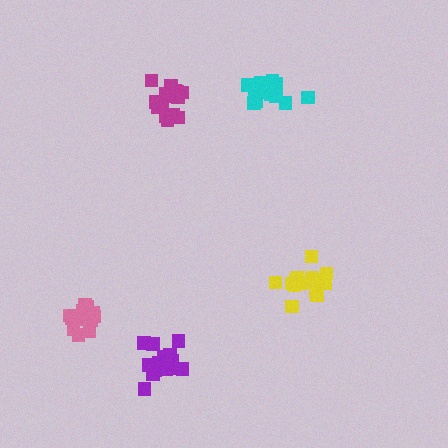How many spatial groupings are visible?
There are 5 spatial groupings.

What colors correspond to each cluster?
The clusters are colored: yellow, magenta, purple, pink, cyan.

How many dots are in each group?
Group 1: 15 dots, Group 2: 15 dots, Group 3: 15 dots, Group 4: 17 dots, Group 5: 13 dots (75 total).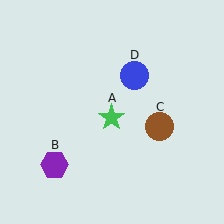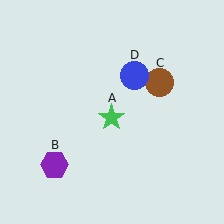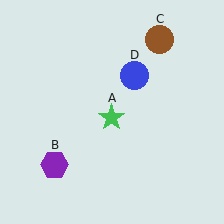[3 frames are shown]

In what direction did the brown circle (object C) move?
The brown circle (object C) moved up.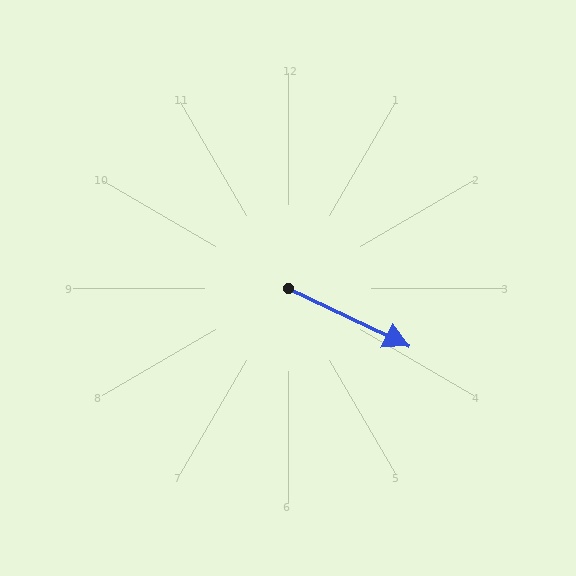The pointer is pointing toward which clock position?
Roughly 4 o'clock.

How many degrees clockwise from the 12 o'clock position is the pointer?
Approximately 116 degrees.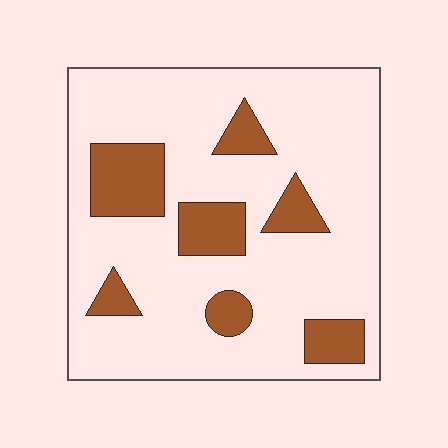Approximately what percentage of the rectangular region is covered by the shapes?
Approximately 20%.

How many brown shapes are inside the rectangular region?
7.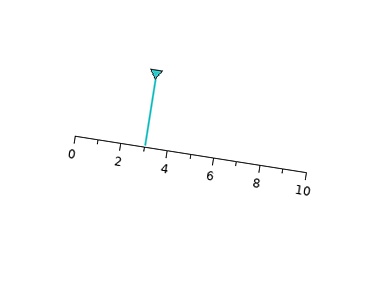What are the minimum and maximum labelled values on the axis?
The axis runs from 0 to 10.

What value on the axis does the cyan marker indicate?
The marker indicates approximately 3.